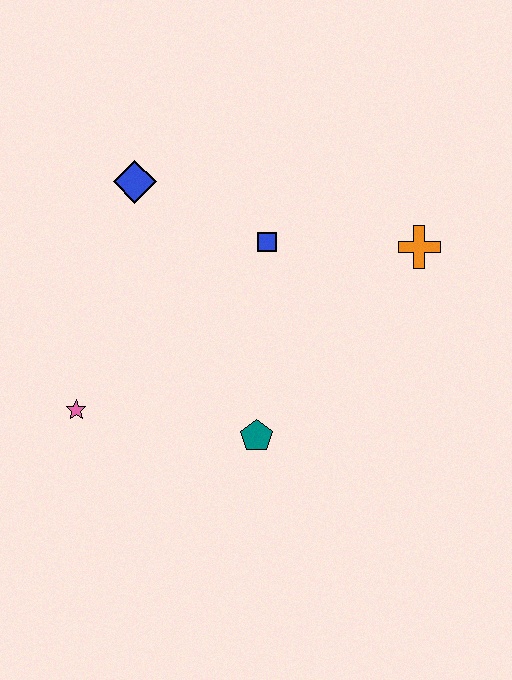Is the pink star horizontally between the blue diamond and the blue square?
No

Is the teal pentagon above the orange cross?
No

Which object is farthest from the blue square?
The pink star is farthest from the blue square.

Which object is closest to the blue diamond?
The blue square is closest to the blue diamond.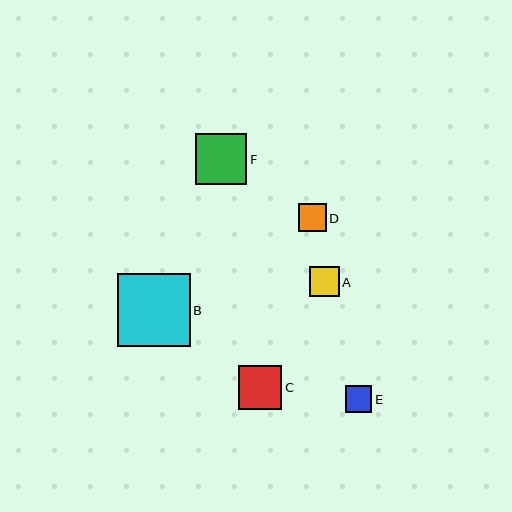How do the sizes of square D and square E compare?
Square D and square E are approximately the same size.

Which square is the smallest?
Square E is the smallest with a size of approximately 27 pixels.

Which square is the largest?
Square B is the largest with a size of approximately 73 pixels.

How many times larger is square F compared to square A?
Square F is approximately 1.7 times the size of square A.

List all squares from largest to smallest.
From largest to smallest: B, F, C, A, D, E.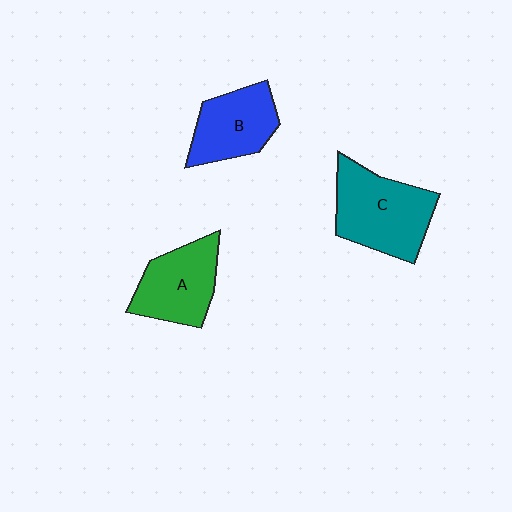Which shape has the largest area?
Shape C (teal).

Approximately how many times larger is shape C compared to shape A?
Approximately 1.3 times.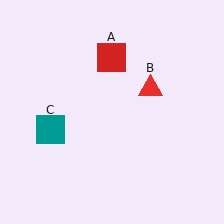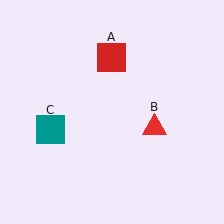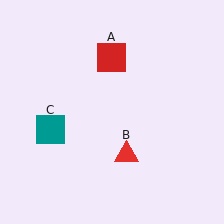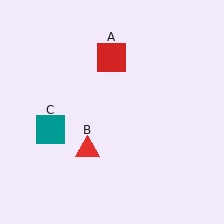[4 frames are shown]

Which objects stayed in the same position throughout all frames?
Red square (object A) and teal square (object C) remained stationary.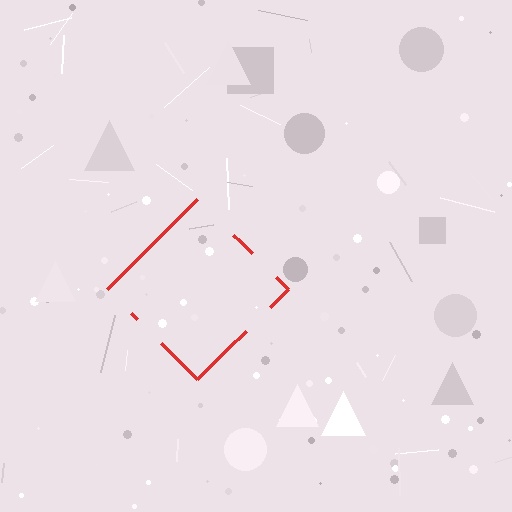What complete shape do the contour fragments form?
The contour fragments form a diamond.